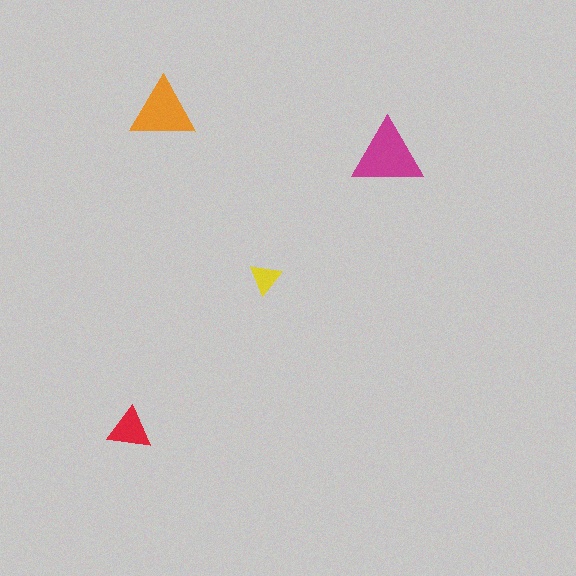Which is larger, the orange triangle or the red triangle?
The orange one.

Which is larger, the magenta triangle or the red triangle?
The magenta one.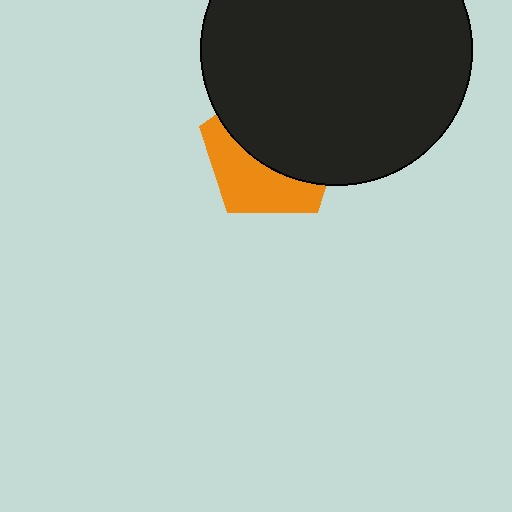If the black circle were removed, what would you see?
You would see the complete orange pentagon.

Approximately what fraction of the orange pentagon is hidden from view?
Roughly 59% of the orange pentagon is hidden behind the black circle.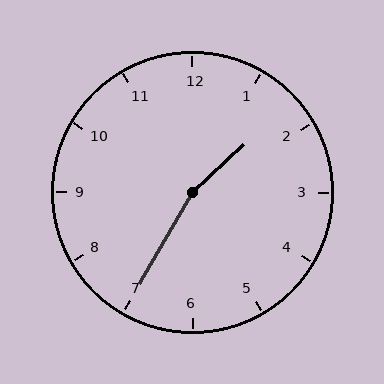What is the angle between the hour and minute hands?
Approximately 162 degrees.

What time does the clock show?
1:35.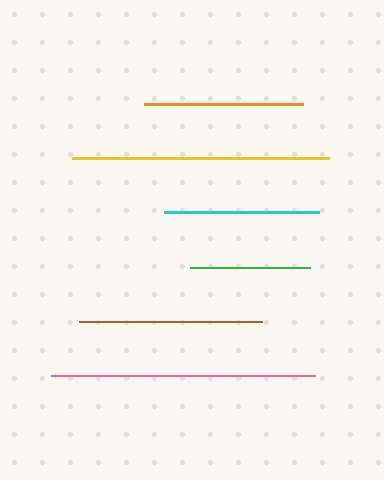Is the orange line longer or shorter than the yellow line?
The yellow line is longer than the orange line.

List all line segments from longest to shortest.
From longest to shortest: pink, yellow, brown, orange, cyan, green.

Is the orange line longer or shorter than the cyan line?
The orange line is longer than the cyan line.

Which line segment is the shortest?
The green line is the shortest at approximately 121 pixels.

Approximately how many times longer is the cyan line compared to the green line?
The cyan line is approximately 1.3 times the length of the green line.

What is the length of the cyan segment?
The cyan segment is approximately 155 pixels long.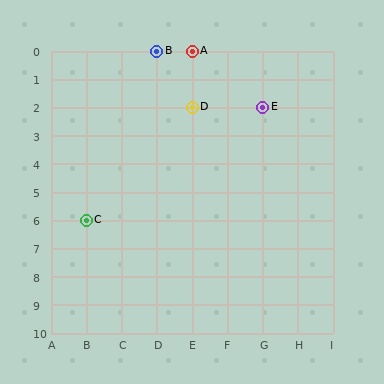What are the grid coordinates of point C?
Point C is at grid coordinates (B, 6).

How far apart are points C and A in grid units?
Points C and A are 3 columns and 6 rows apart (about 6.7 grid units diagonally).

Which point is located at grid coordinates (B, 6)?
Point C is at (B, 6).